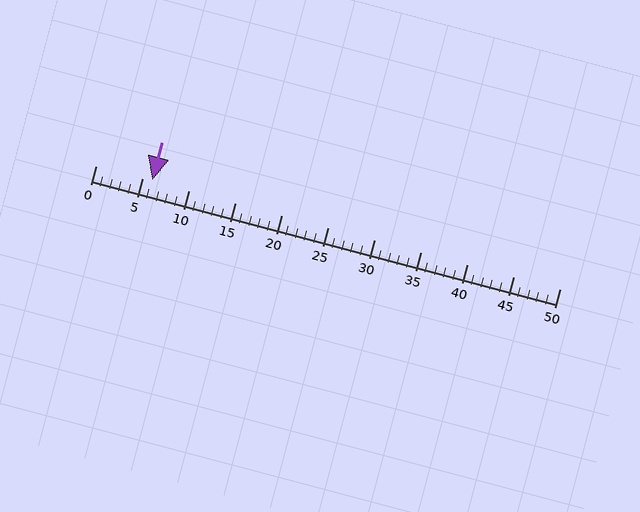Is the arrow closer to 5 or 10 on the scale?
The arrow is closer to 5.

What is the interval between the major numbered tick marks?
The major tick marks are spaced 5 units apart.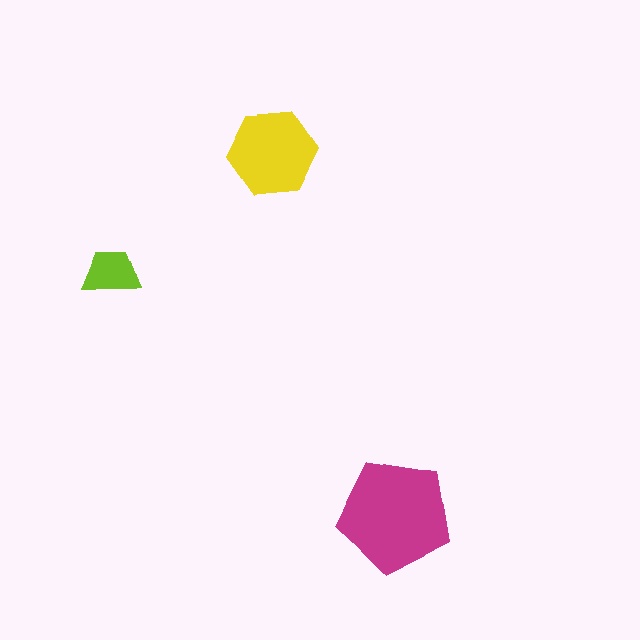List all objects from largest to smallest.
The magenta pentagon, the yellow hexagon, the lime trapezoid.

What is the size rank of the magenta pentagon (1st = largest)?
1st.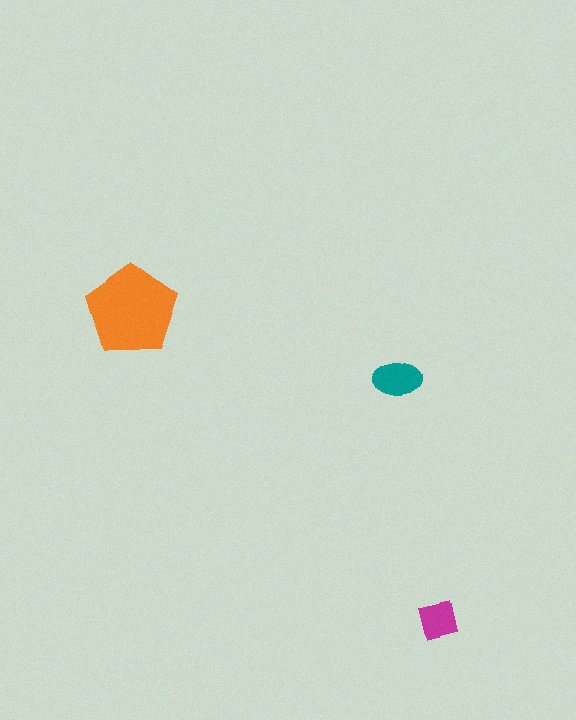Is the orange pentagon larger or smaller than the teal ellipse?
Larger.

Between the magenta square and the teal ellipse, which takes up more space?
The teal ellipse.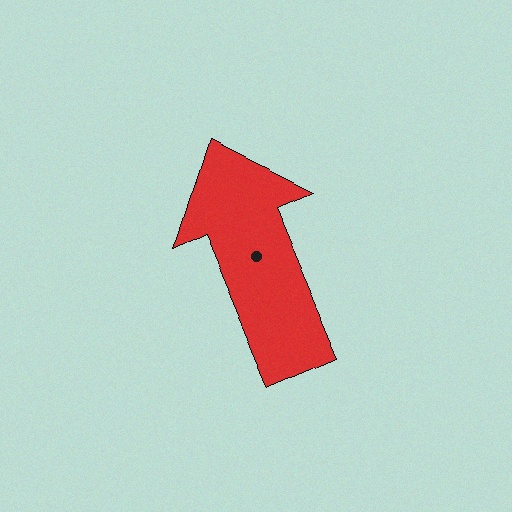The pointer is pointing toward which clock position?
Roughly 11 o'clock.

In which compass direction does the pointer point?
Northwest.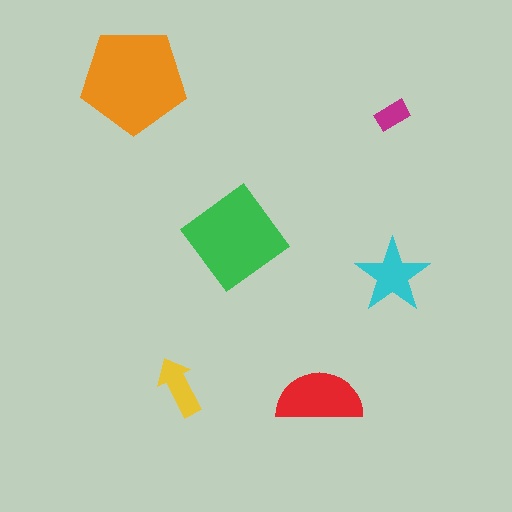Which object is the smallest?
The magenta rectangle.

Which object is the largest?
The orange pentagon.